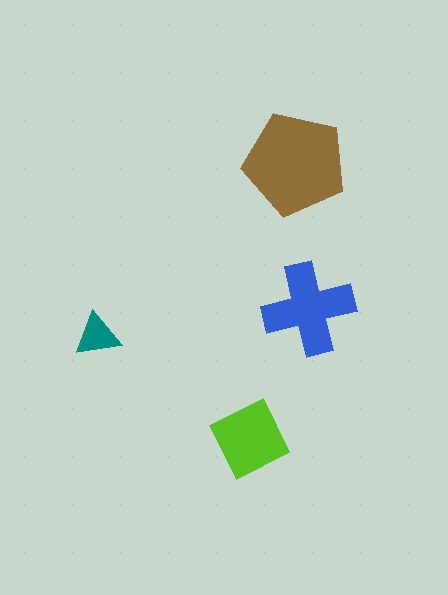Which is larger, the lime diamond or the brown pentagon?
The brown pentagon.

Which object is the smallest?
The teal triangle.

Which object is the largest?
The brown pentagon.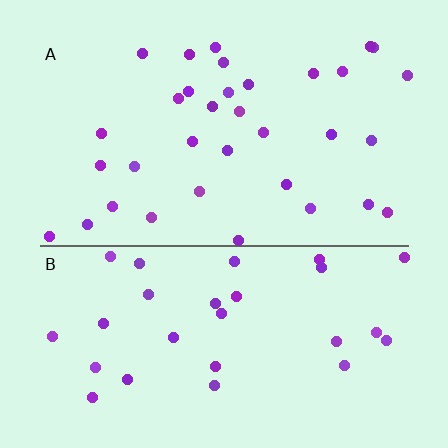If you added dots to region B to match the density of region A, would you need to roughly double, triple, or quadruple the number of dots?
Approximately double.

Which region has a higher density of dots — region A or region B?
A (the top).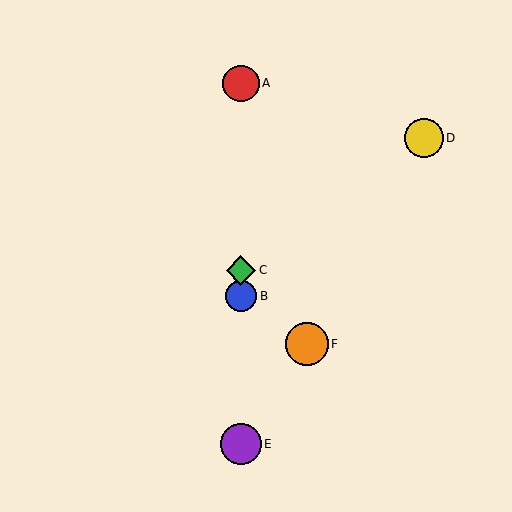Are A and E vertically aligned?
Yes, both are at x≈241.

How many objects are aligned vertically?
4 objects (A, B, C, E) are aligned vertically.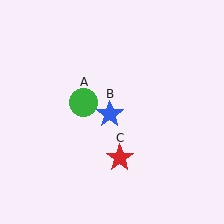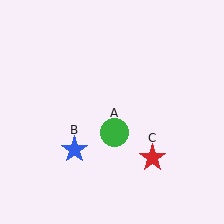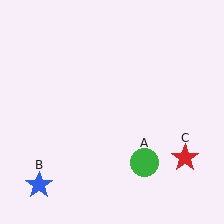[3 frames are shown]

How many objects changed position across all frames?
3 objects changed position: green circle (object A), blue star (object B), red star (object C).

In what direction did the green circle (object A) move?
The green circle (object A) moved down and to the right.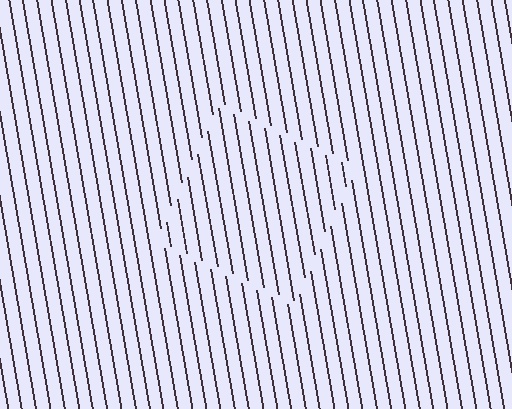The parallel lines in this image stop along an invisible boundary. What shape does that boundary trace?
An illusory square. The interior of the shape contains the same grating, shifted by half a period — the contour is defined by the phase discontinuity where line-ends from the inner and outer gratings abut.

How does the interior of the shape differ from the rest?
The interior of the shape contains the same grating, shifted by half a period — the contour is defined by the phase discontinuity where line-ends from the inner and outer gratings abut.